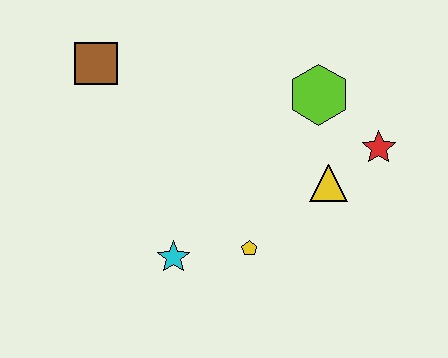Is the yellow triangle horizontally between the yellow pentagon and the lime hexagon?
No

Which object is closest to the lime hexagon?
The red star is closest to the lime hexagon.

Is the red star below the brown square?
Yes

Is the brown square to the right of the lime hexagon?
No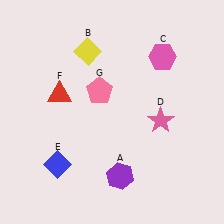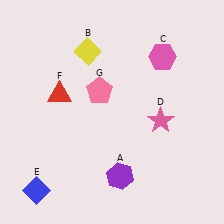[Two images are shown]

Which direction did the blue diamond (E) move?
The blue diamond (E) moved down.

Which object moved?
The blue diamond (E) moved down.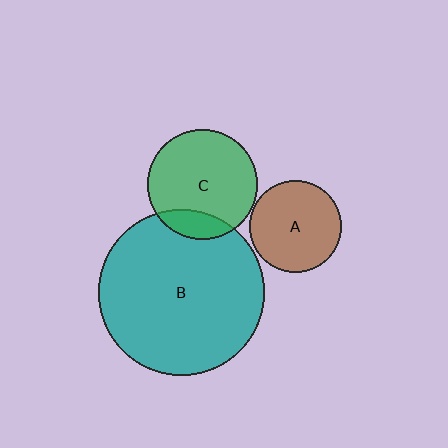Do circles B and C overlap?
Yes.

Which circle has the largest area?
Circle B (teal).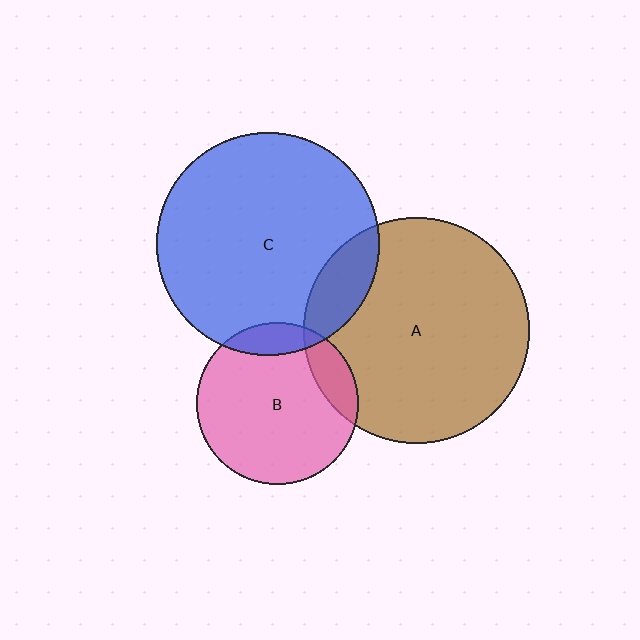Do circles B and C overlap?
Yes.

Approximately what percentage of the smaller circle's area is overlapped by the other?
Approximately 10%.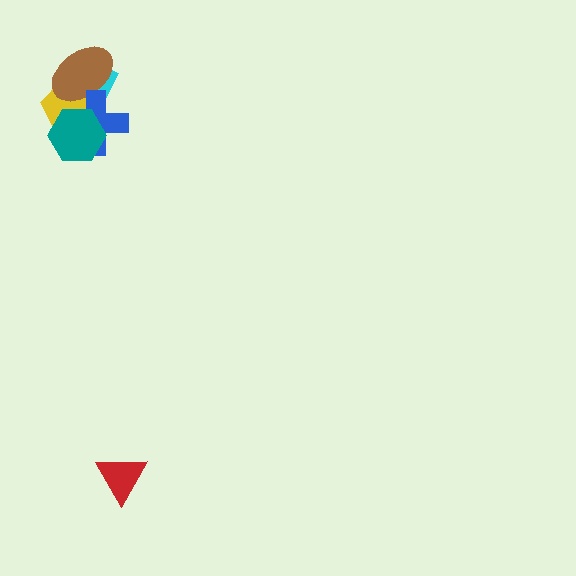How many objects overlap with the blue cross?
4 objects overlap with the blue cross.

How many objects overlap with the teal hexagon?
3 objects overlap with the teal hexagon.